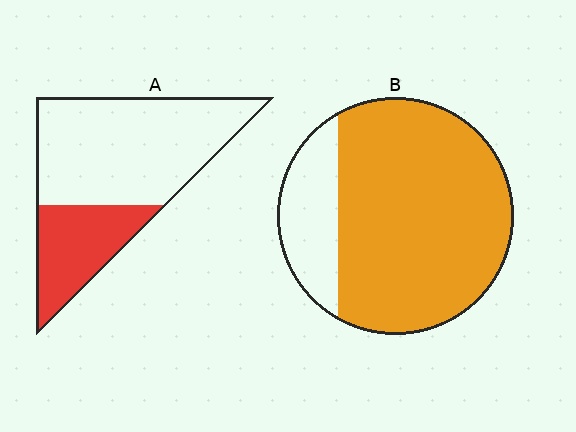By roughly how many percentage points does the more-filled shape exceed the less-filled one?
By roughly 50 percentage points (B over A).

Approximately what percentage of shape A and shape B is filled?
A is approximately 30% and B is approximately 80%.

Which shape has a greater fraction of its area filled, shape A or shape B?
Shape B.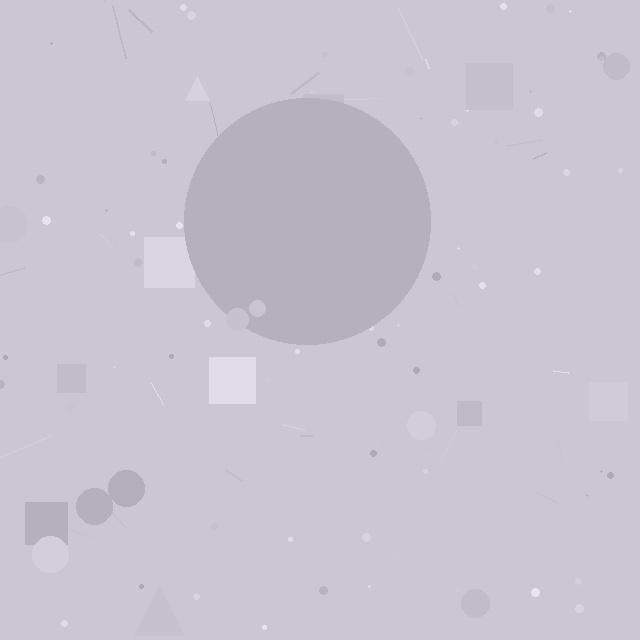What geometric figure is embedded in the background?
A circle is embedded in the background.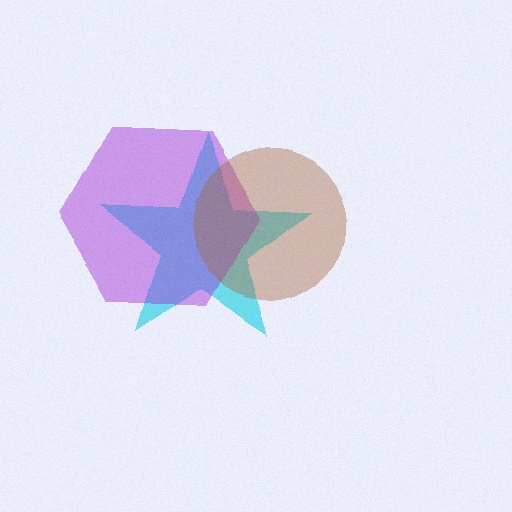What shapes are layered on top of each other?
The layered shapes are: a cyan star, a purple hexagon, a brown circle.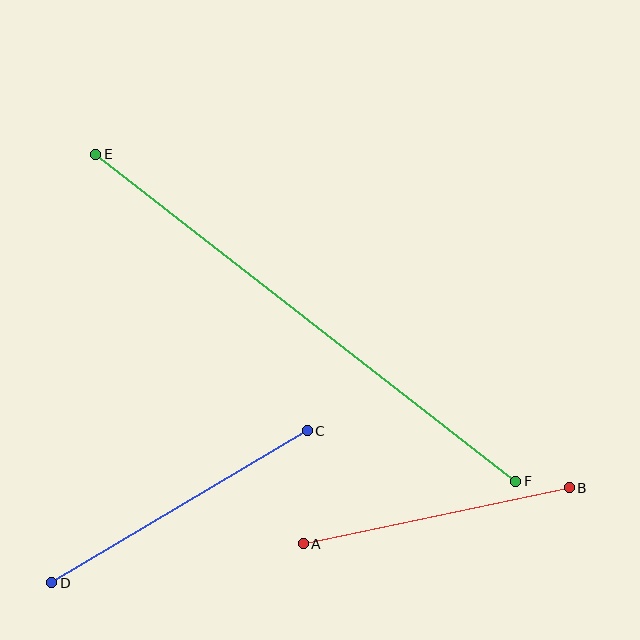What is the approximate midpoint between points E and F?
The midpoint is at approximately (306, 318) pixels.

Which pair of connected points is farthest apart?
Points E and F are farthest apart.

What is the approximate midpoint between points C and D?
The midpoint is at approximately (180, 507) pixels.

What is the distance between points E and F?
The distance is approximately 532 pixels.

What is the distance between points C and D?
The distance is approximately 297 pixels.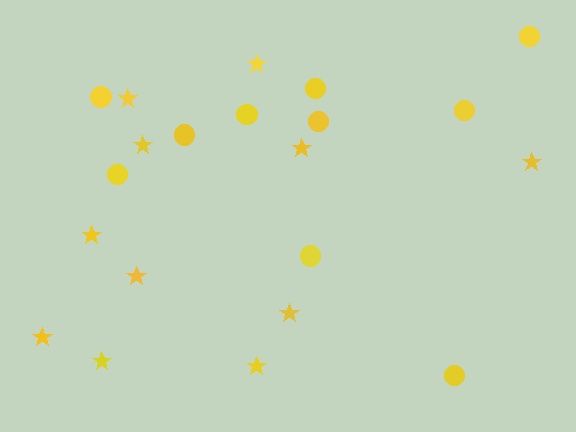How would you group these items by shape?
There are 2 groups: one group of circles (10) and one group of stars (11).